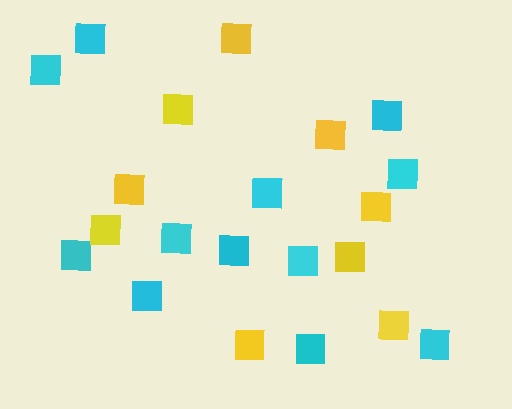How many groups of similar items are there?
There are 2 groups: one group of cyan squares (12) and one group of yellow squares (9).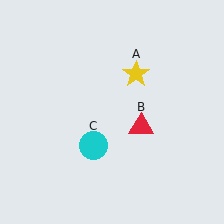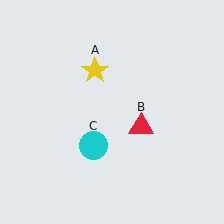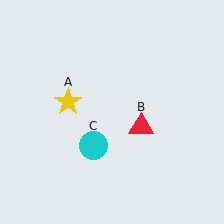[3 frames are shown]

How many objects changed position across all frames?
1 object changed position: yellow star (object A).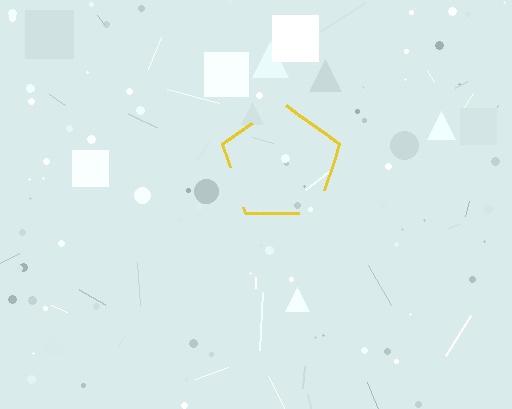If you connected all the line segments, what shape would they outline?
They would outline a pentagon.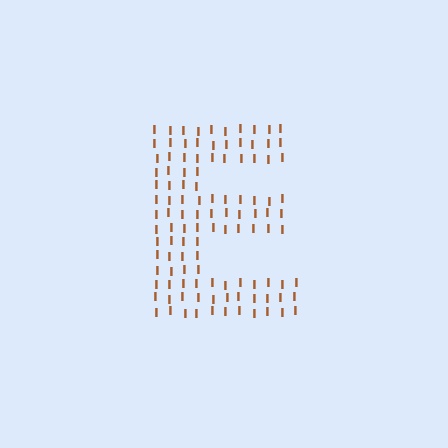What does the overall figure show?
The overall figure shows the letter E.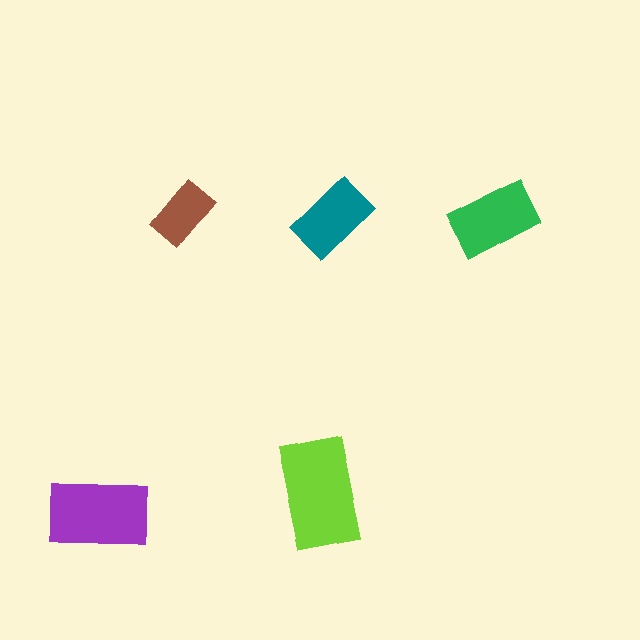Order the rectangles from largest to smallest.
the lime one, the purple one, the green one, the teal one, the brown one.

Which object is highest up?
The green rectangle is topmost.